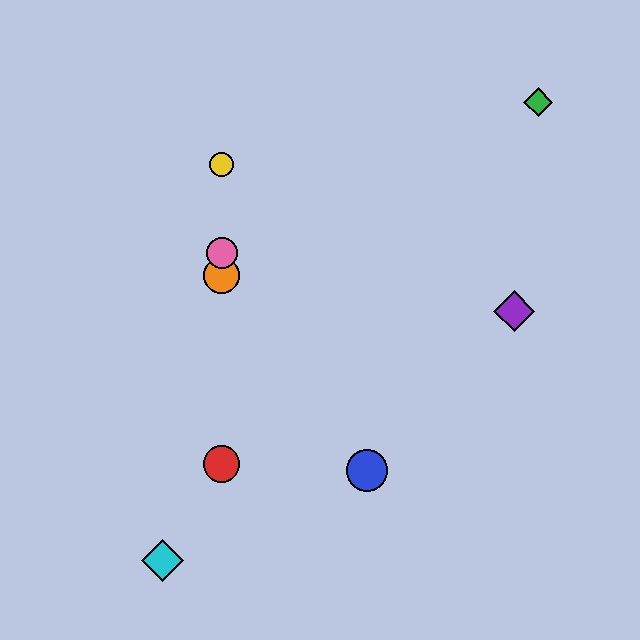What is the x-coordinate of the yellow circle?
The yellow circle is at x≈222.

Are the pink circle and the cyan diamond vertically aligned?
No, the pink circle is at x≈222 and the cyan diamond is at x≈162.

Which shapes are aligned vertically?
The red circle, the yellow circle, the orange circle, the pink circle are aligned vertically.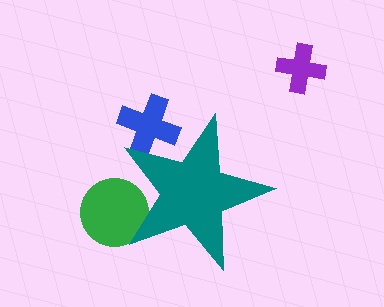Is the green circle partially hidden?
Yes, the green circle is partially hidden behind the teal star.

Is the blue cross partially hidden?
Yes, the blue cross is partially hidden behind the teal star.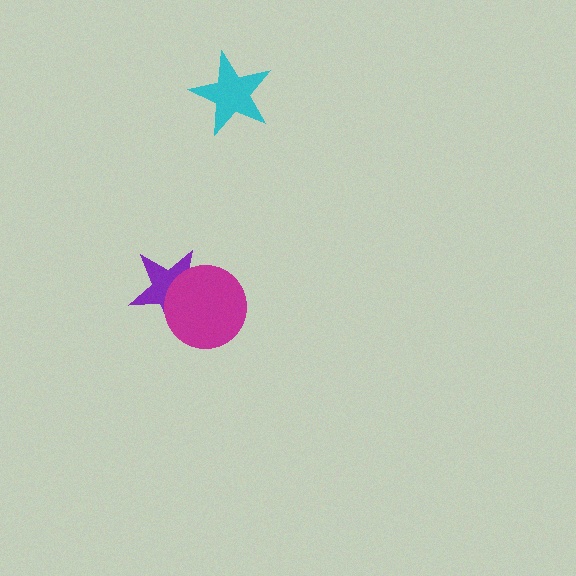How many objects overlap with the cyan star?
0 objects overlap with the cyan star.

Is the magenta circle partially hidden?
No, no other shape covers it.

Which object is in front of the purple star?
The magenta circle is in front of the purple star.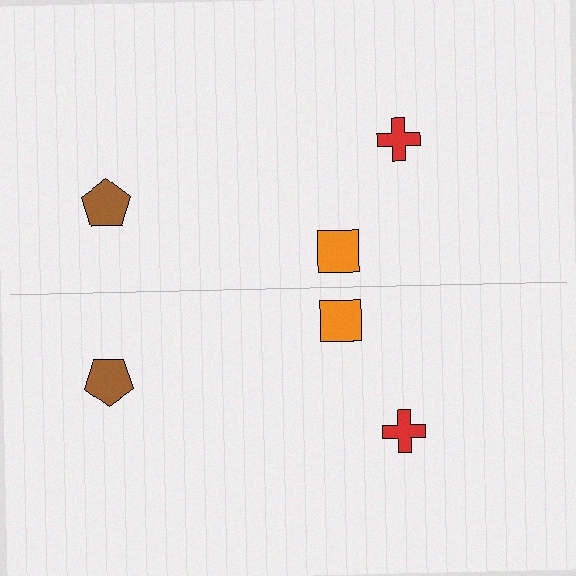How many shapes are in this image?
There are 6 shapes in this image.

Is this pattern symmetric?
Yes, this pattern has bilateral (reflection) symmetry.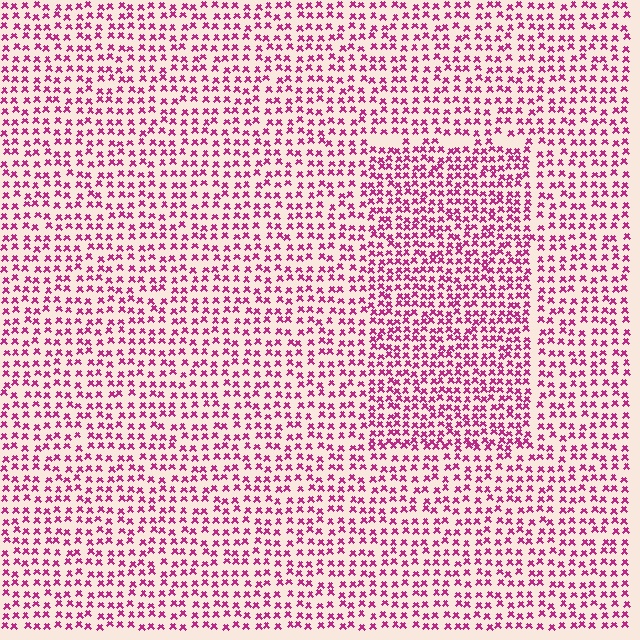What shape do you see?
I see a rectangle.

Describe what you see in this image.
The image contains small magenta elements arranged at two different densities. A rectangle-shaped region is visible where the elements are more densely packed than the surrounding area.